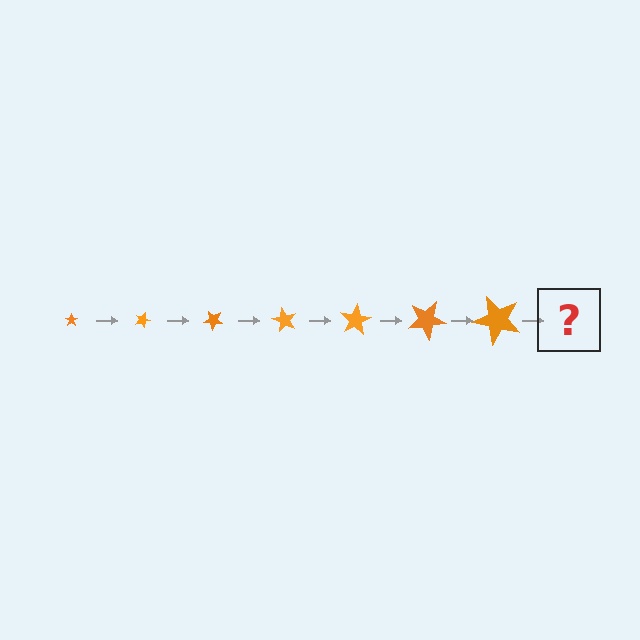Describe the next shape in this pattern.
It should be a star, larger than the previous one and rotated 140 degrees from the start.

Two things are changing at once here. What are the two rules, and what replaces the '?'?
The two rules are that the star grows larger each step and it rotates 20 degrees each step. The '?' should be a star, larger than the previous one and rotated 140 degrees from the start.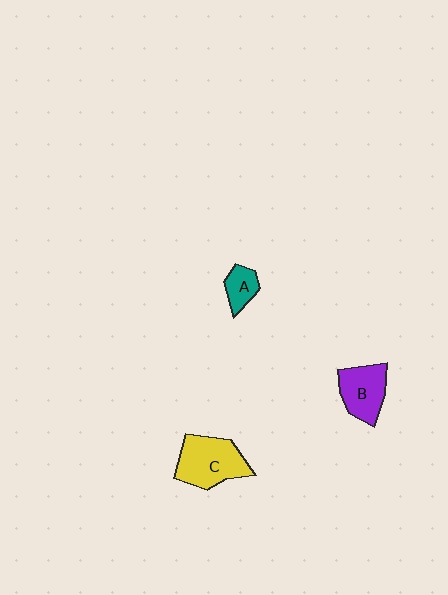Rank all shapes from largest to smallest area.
From largest to smallest: C (yellow), B (purple), A (teal).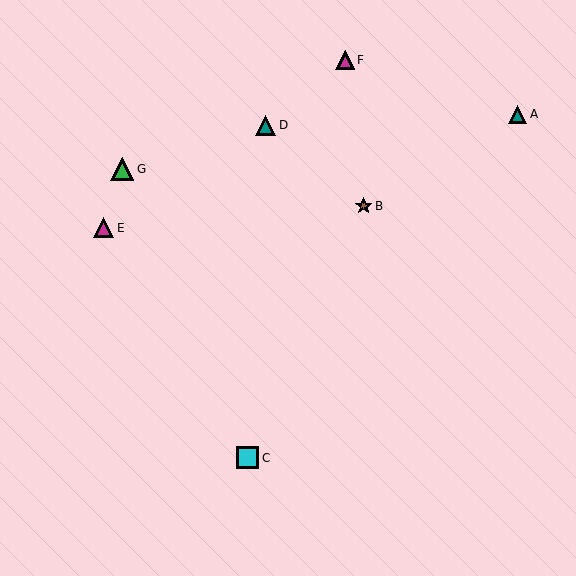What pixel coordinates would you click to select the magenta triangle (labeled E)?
Click at (104, 228) to select the magenta triangle E.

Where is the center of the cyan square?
The center of the cyan square is at (248, 458).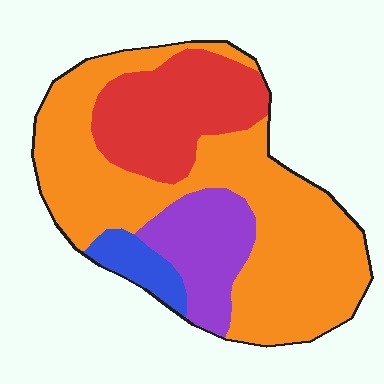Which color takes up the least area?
Blue, at roughly 5%.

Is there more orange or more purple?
Orange.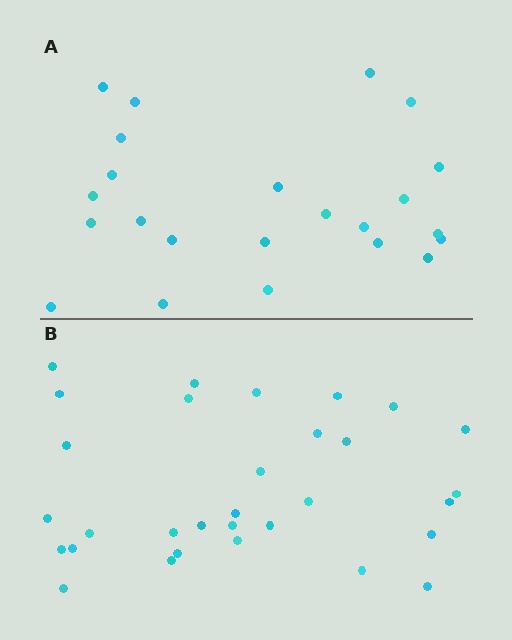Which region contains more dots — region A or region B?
Region B (the bottom region) has more dots.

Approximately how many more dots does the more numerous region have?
Region B has roughly 8 or so more dots than region A.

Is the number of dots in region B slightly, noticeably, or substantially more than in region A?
Region B has noticeably more, but not dramatically so. The ratio is roughly 1.3 to 1.